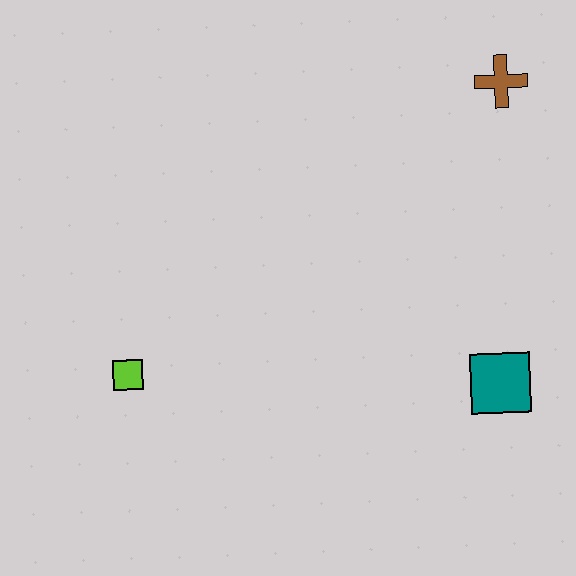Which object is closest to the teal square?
The brown cross is closest to the teal square.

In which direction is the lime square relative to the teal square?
The lime square is to the left of the teal square.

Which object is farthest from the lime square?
The brown cross is farthest from the lime square.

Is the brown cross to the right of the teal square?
Yes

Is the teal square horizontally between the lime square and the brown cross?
Yes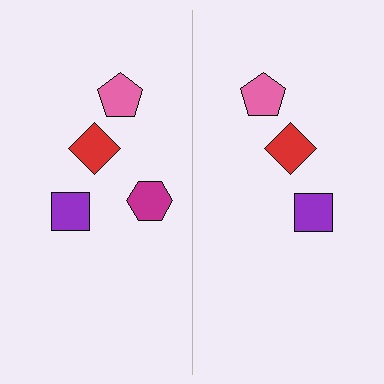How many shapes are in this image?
There are 7 shapes in this image.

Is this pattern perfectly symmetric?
No, the pattern is not perfectly symmetric. A magenta hexagon is missing from the right side.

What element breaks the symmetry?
A magenta hexagon is missing from the right side.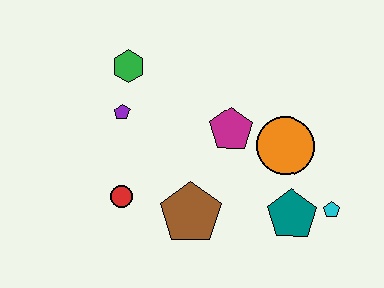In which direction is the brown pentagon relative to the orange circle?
The brown pentagon is to the left of the orange circle.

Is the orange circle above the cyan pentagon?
Yes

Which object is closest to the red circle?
The brown pentagon is closest to the red circle.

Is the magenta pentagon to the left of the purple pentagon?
No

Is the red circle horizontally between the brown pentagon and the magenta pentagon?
No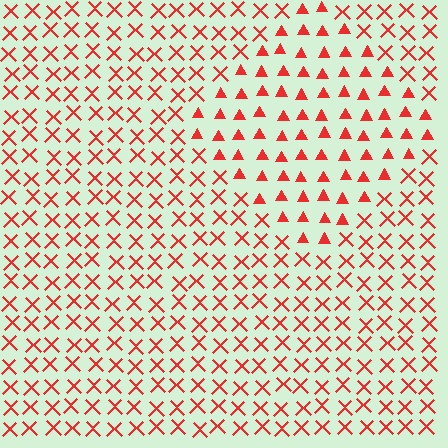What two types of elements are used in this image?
The image uses triangles inside the diamond region and X marks outside it.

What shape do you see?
I see a diamond.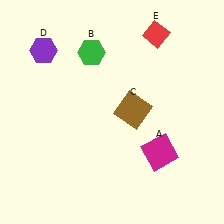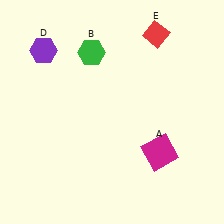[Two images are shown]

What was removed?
The brown square (C) was removed in Image 2.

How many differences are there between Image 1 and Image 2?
There is 1 difference between the two images.